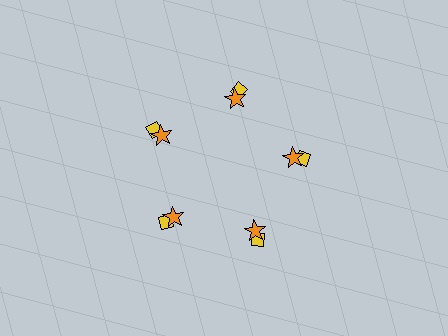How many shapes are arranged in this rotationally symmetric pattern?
There are 10 shapes, arranged in 5 groups of 2.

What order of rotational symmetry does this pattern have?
This pattern has 5-fold rotational symmetry.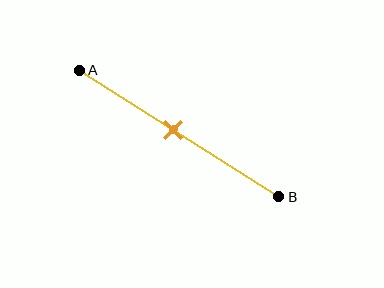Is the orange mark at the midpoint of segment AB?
Yes, the mark is approximately at the midpoint.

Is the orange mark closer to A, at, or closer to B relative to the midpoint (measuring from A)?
The orange mark is approximately at the midpoint of segment AB.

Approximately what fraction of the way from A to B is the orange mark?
The orange mark is approximately 45% of the way from A to B.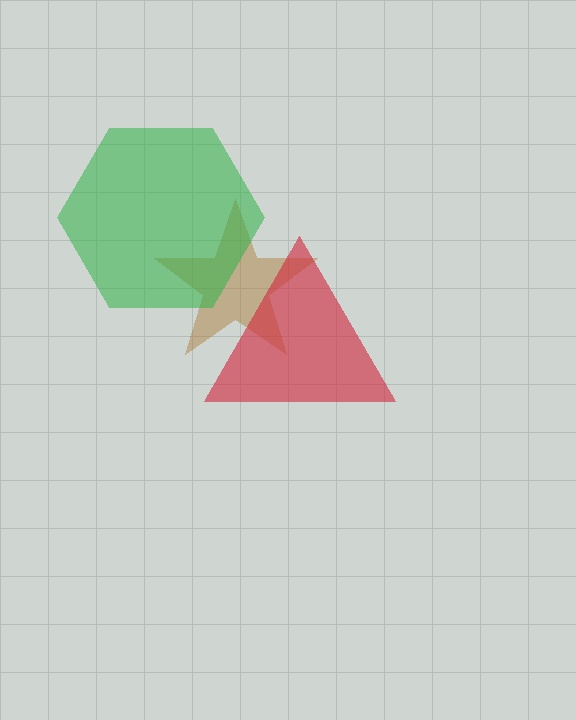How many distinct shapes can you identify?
There are 3 distinct shapes: a brown star, a red triangle, a green hexagon.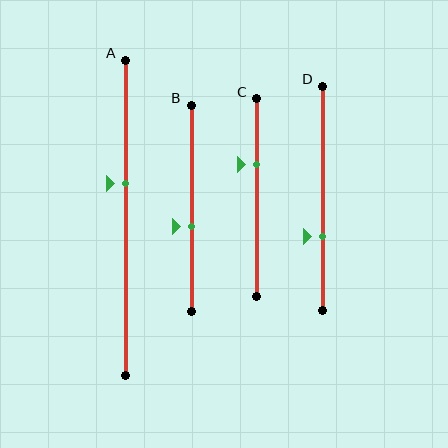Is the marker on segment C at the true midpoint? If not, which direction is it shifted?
No, the marker on segment C is shifted upward by about 17% of the segment length.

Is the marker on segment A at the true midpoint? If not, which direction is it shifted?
No, the marker on segment A is shifted upward by about 11% of the segment length.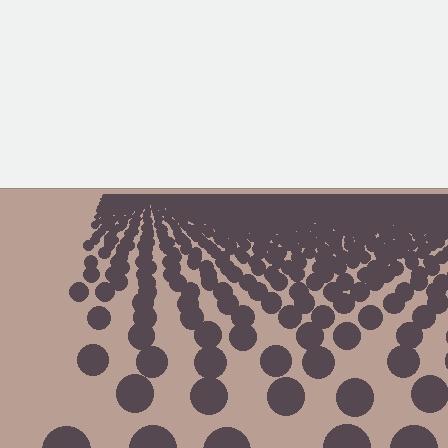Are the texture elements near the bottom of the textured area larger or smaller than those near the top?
Larger. Near the bottom, elements are closer to the viewer and appear at a bigger on-screen size.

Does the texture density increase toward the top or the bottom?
Density increases toward the top.